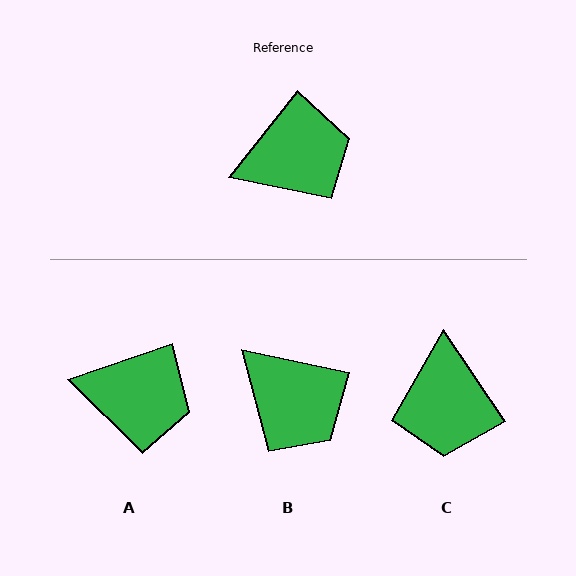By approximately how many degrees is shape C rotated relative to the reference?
Approximately 108 degrees clockwise.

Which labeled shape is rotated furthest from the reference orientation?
C, about 108 degrees away.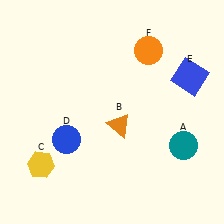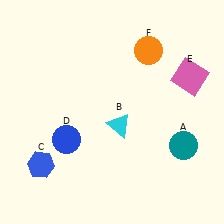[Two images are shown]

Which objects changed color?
B changed from orange to cyan. C changed from yellow to blue. E changed from blue to pink.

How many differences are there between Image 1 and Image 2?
There are 3 differences between the two images.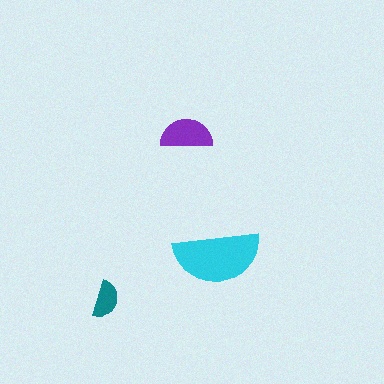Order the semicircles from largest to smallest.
the cyan one, the purple one, the teal one.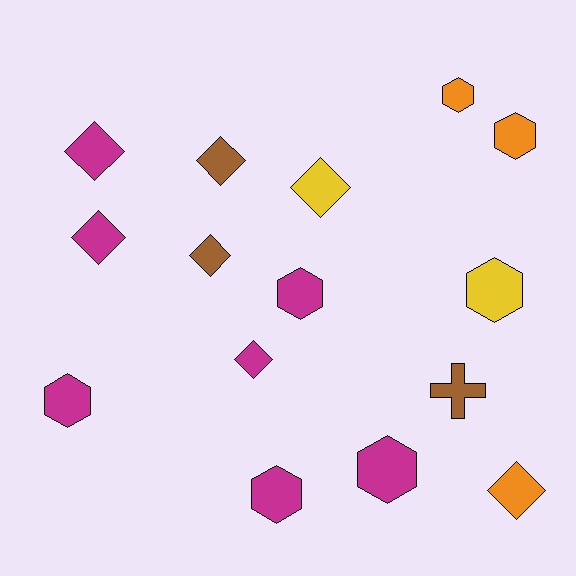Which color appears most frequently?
Magenta, with 7 objects.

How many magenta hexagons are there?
There are 4 magenta hexagons.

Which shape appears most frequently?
Hexagon, with 7 objects.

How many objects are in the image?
There are 15 objects.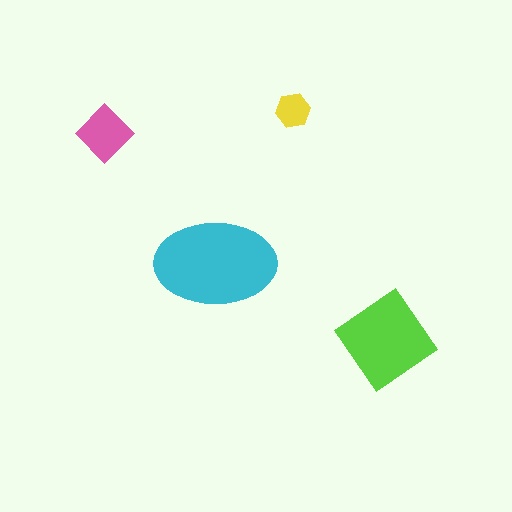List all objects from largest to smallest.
The cyan ellipse, the lime diamond, the pink diamond, the yellow hexagon.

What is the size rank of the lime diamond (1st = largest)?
2nd.